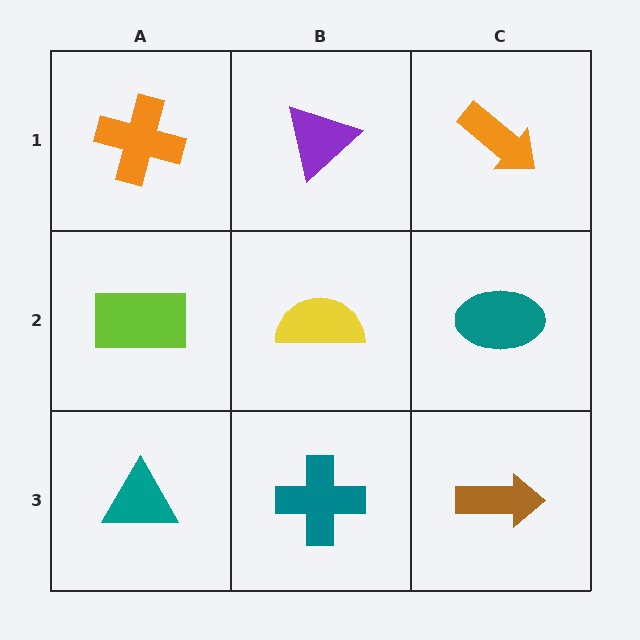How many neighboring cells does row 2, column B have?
4.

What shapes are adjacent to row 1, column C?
A teal ellipse (row 2, column C), a purple triangle (row 1, column B).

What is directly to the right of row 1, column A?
A purple triangle.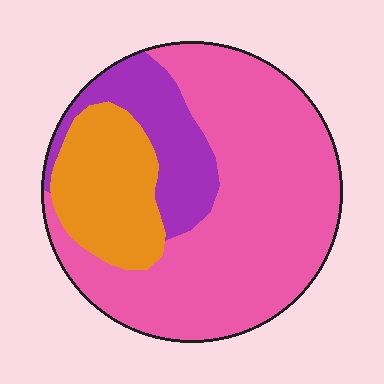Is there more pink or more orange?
Pink.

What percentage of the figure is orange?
Orange covers roughly 20% of the figure.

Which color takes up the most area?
Pink, at roughly 65%.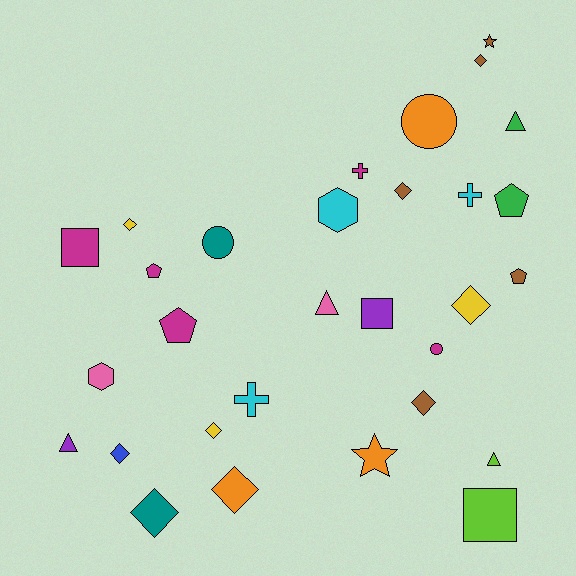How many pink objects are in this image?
There are 2 pink objects.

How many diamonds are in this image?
There are 9 diamonds.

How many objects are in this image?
There are 30 objects.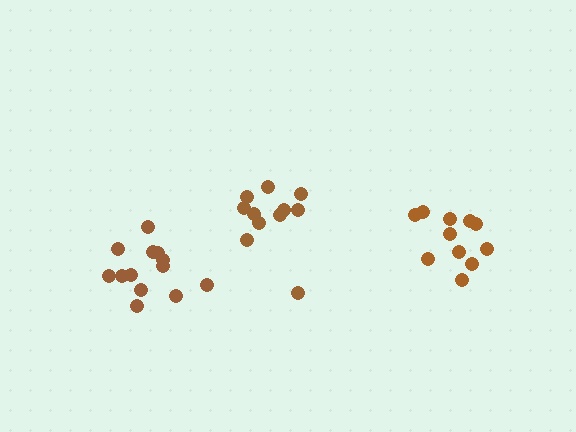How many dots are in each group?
Group 1: 11 dots, Group 2: 11 dots, Group 3: 13 dots (35 total).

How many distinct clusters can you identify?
There are 3 distinct clusters.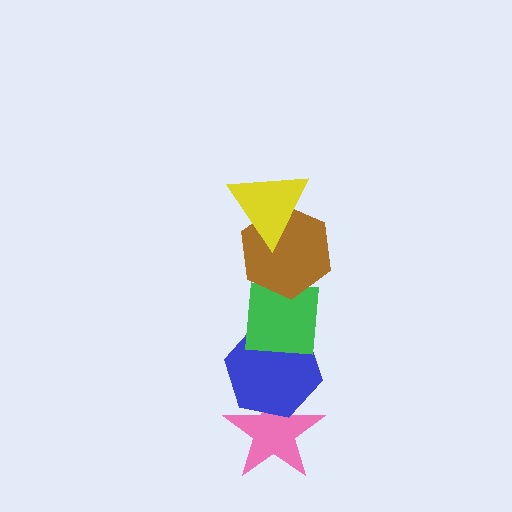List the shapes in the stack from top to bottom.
From top to bottom: the yellow triangle, the brown hexagon, the green square, the blue hexagon, the pink star.